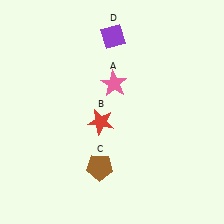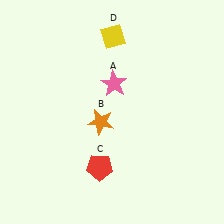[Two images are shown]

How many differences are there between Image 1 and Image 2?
There are 3 differences between the two images.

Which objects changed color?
B changed from red to orange. C changed from brown to red. D changed from purple to yellow.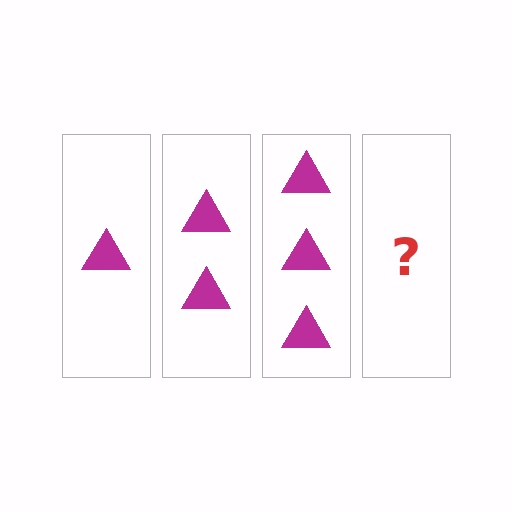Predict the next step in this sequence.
The next step is 4 triangles.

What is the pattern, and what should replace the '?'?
The pattern is that each step adds one more triangle. The '?' should be 4 triangles.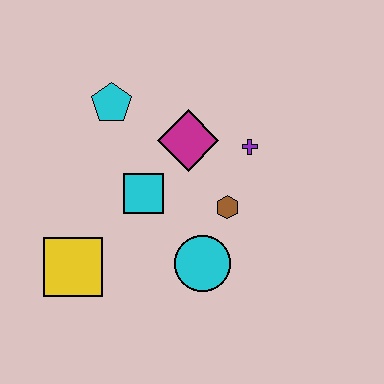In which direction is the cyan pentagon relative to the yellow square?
The cyan pentagon is above the yellow square.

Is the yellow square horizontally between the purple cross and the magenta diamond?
No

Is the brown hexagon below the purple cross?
Yes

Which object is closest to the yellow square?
The cyan square is closest to the yellow square.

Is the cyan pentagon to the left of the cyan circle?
Yes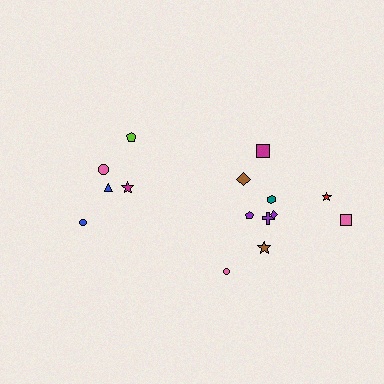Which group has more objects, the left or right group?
The right group.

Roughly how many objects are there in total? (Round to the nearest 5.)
Roughly 15 objects in total.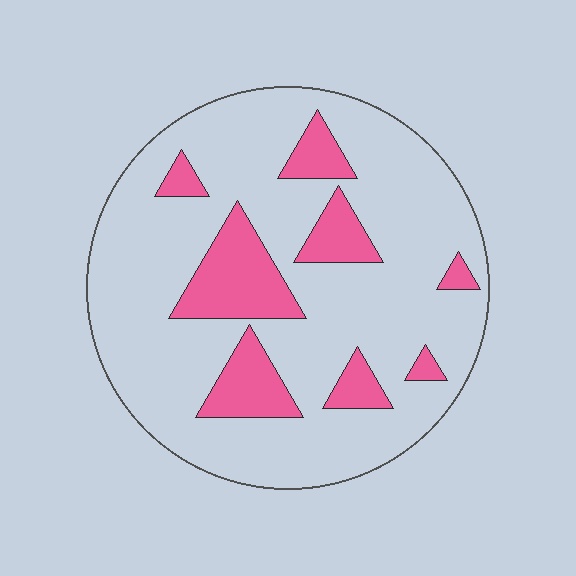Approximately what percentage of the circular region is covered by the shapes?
Approximately 20%.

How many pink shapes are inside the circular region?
8.